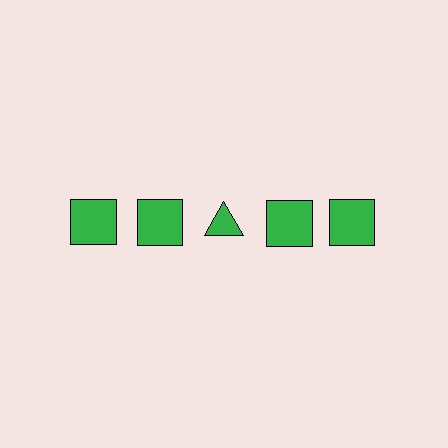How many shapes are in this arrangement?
There are 5 shapes arranged in a grid pattern.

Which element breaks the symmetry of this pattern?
The green triangle in the top row, center column breaks the symmetry. All other shapes are green squares.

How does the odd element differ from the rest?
It has a different shape: triangle instead of square.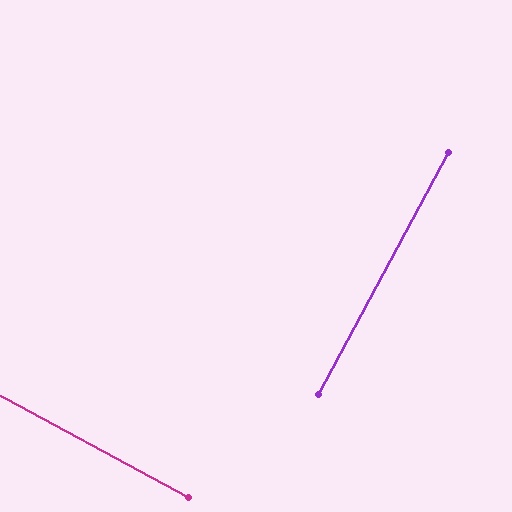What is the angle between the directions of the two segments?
Approximately 90 degrees.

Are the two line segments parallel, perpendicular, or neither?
Perpendicular — they meet at approximately 90°.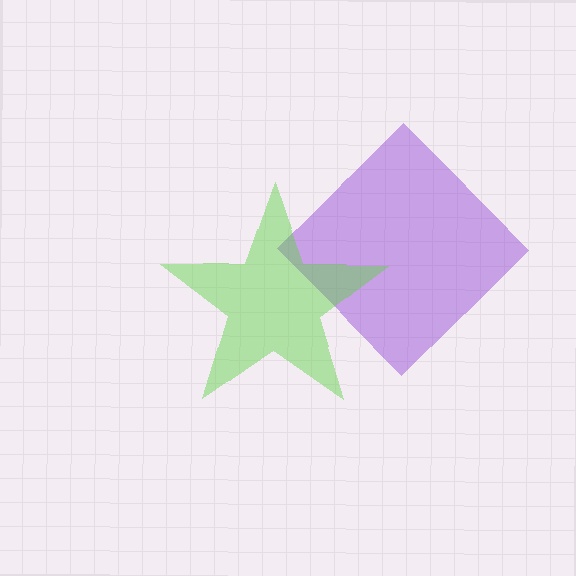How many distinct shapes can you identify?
There are 2 distinct shapes: a purple diamond, a lime star.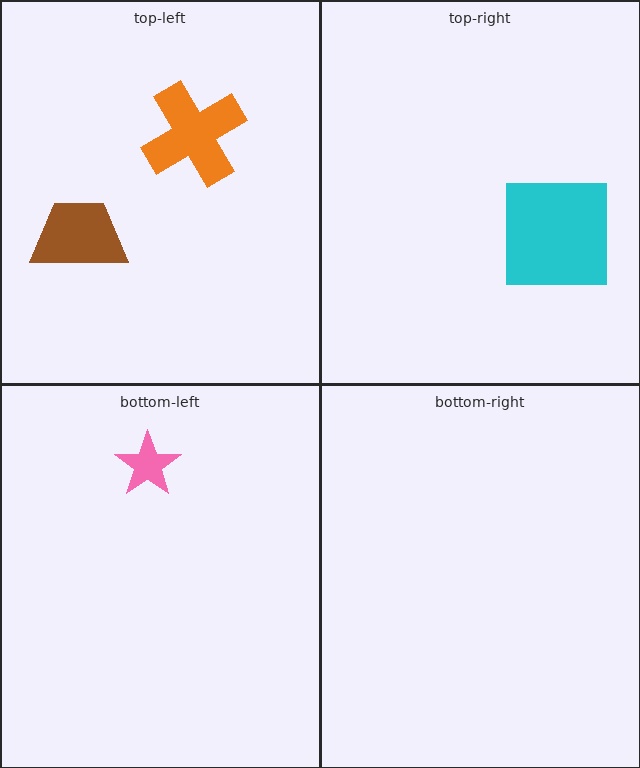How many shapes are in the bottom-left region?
1.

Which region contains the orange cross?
The top-left region.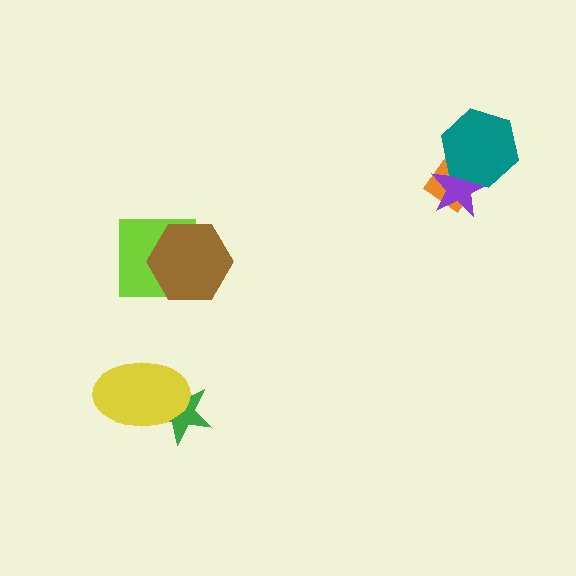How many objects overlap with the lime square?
1 object overlaps with the lime square.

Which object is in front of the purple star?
The teal hexagon is in front of the purple star.